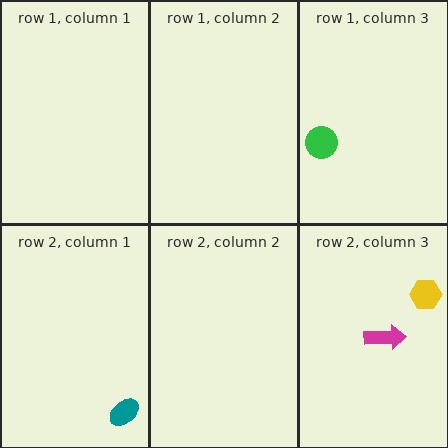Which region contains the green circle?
The row 1, column 3 region.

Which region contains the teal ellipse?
The row 2, column 1 region.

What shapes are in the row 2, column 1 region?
The teal ellipse.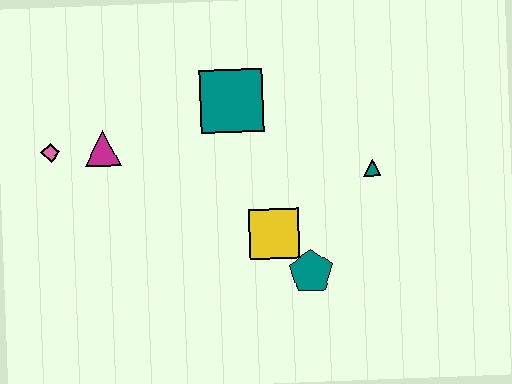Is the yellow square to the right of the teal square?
Yes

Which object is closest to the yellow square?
The teal pentagon is closest to the yellow square.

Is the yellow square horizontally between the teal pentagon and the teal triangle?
No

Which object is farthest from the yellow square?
The pink diamond is farthest from the yellow square.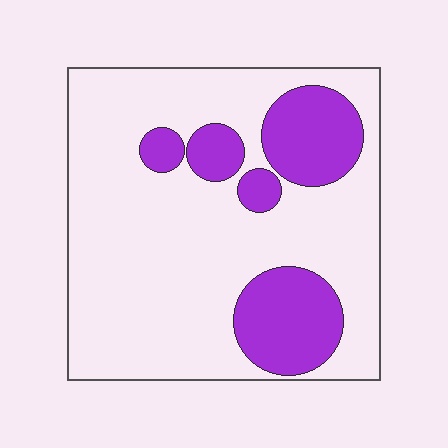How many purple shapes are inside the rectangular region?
5.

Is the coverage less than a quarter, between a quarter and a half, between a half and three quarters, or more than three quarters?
Less than a quarter.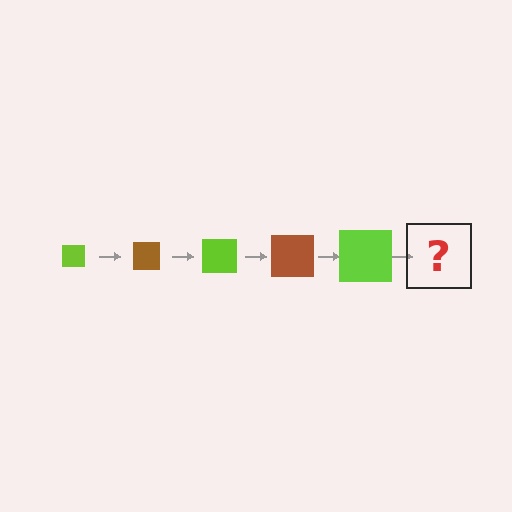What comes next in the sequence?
The next element should be a brown square, larger than the previous one.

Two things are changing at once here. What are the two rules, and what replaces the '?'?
The two rules are that the square grows larger each step and the color cycles through lime and brown. The '?' should be a brown square, larger than the previous one.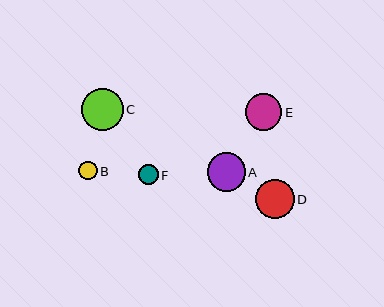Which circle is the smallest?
Circle B is the smallest with a size of approximately 18 pixels.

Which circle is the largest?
Circle C is the largest with a size of approximately 42 pixels.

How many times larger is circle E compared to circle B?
Circle E is approximately 2.0 times the size of circle B.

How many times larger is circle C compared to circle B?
Circle C is approximately 2.3 times the size of circle B.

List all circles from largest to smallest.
From largest to smallest: C, D, A, E, F, B.